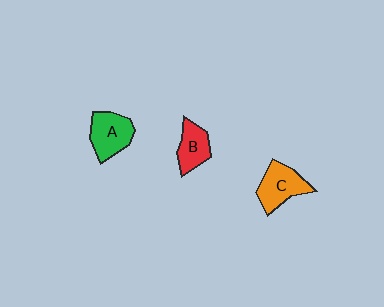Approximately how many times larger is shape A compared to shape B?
Approximately 1.3 times.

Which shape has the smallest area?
Shape B (red).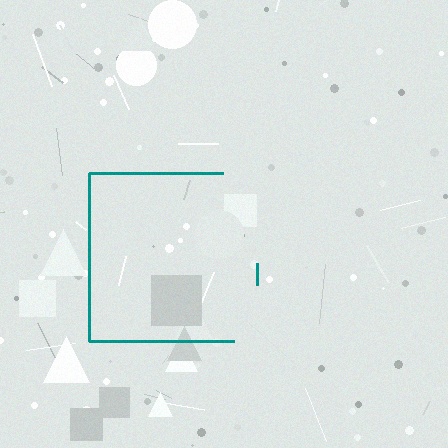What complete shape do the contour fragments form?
The contour fragments form a square.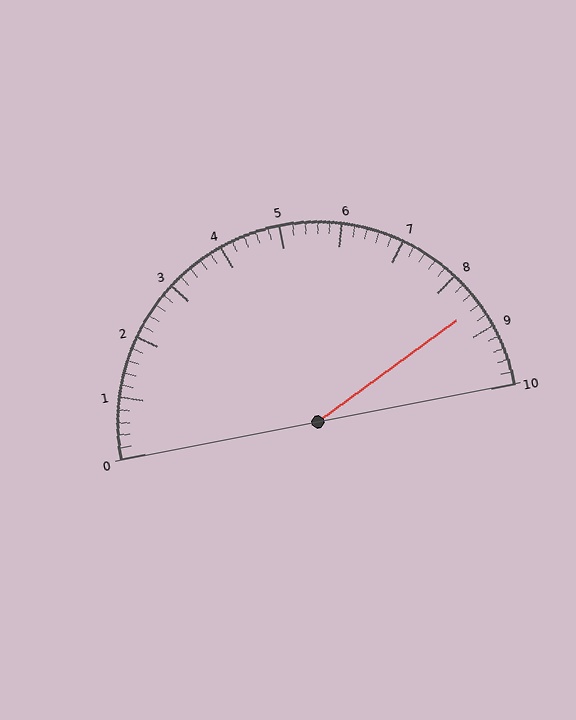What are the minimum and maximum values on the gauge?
The gauge ranges from 0 to 10.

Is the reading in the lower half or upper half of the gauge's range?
The reading is in the upper half of the range (0 to 10).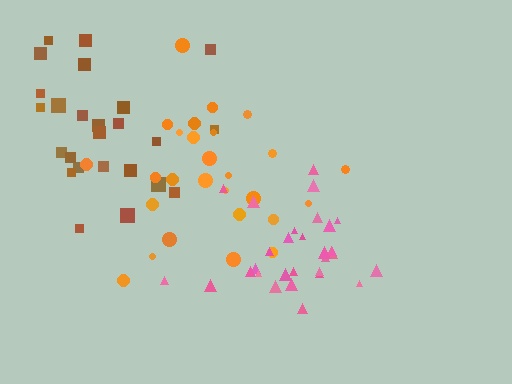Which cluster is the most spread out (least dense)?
Brown.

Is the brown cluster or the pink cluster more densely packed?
Pink.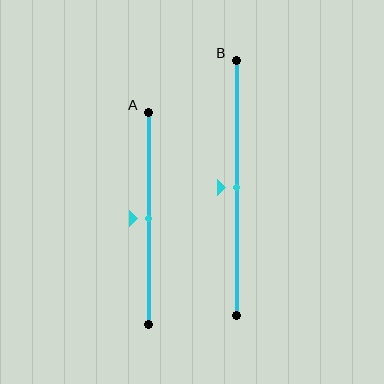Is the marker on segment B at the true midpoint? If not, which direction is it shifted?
Yes, the marker on segment B is at the true midpoint.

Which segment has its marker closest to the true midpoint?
Segment A has its marker closest to the true midpoint.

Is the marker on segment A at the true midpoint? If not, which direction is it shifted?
Yes, the marker on segment A is at the true midpoint.